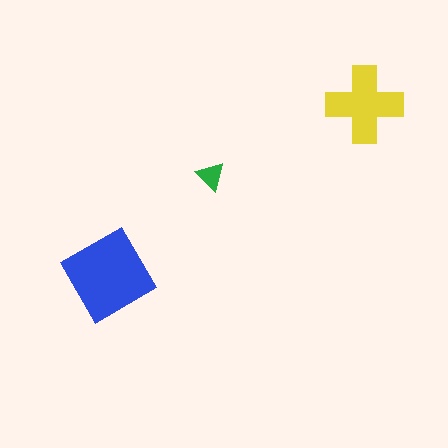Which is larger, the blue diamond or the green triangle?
The blue diamond.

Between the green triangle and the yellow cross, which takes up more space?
The yellow cross.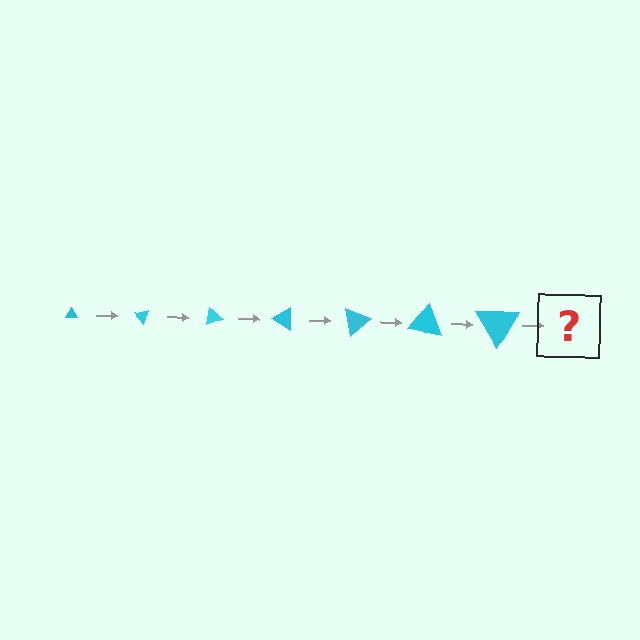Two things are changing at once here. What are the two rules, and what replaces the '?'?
The two rules are that the triangle grows larger each step and it rotates 50 degrees each step. The '?' should be a triangle, larger than the previous one and rotated 350 degrees from the start.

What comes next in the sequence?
The next element should be a triangle, larger than the previous one and rotated 350 degrees from the start.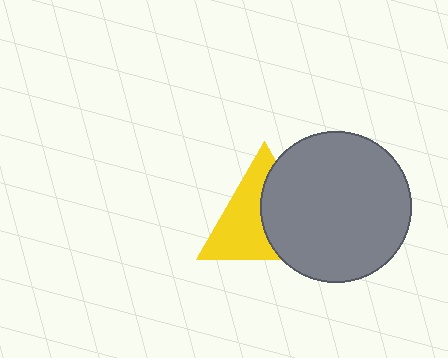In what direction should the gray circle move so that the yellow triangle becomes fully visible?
The gray circle should move right. That is the shortest direction to clear the overlap and leave the yellow triangle fully visible.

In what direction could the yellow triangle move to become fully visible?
The yellow triangle could move left. That would shift it out from behind the gray circle entirely.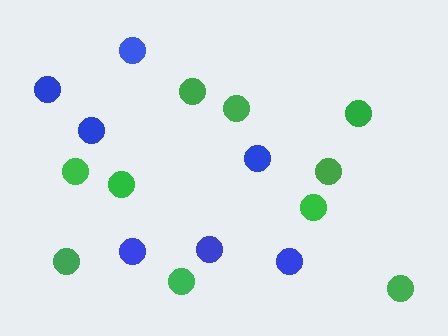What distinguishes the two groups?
There are 2 groups: one group of green circles (10) and one group of blue circles (7).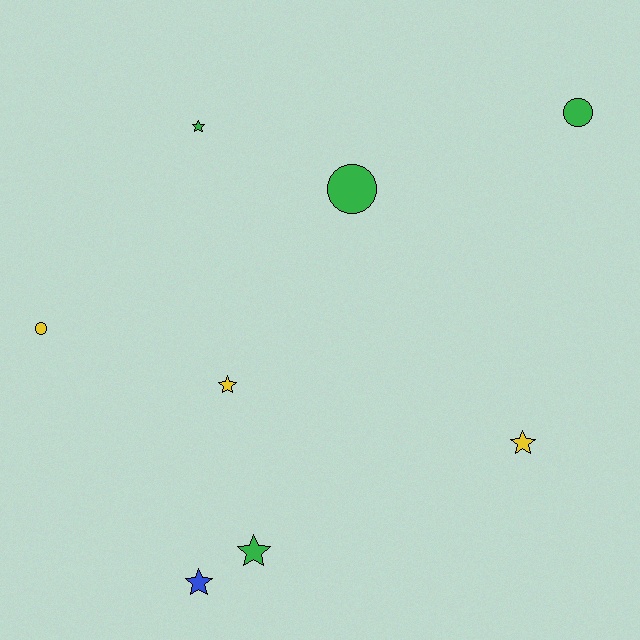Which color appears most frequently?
Green, with 4 objects.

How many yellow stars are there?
There are 2 yellow stars.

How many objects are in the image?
There are 8 objects.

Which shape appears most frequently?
Star, with 5 objects.